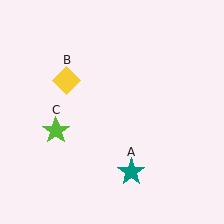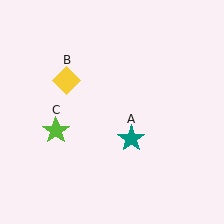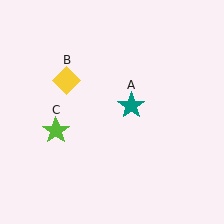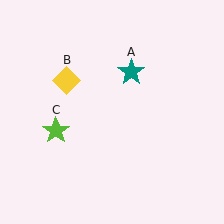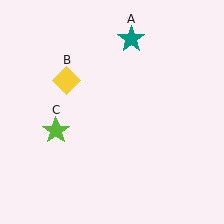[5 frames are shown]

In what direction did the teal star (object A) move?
The teal star (object A) moved up.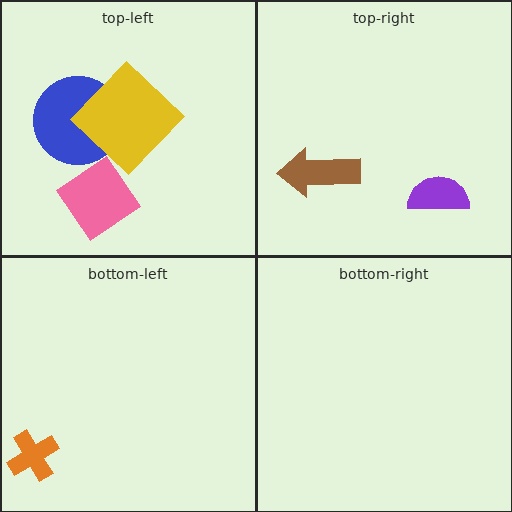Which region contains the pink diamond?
The top-left region.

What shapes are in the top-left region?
The blue circle, the yellow diamond, the pink diamond.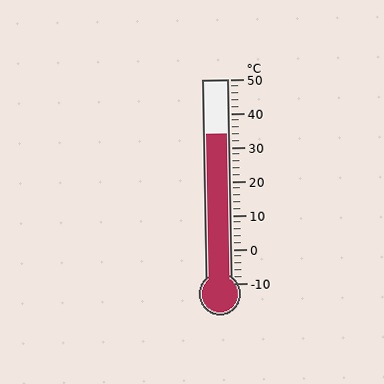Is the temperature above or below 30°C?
The temperature is above 30°C.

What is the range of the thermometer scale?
The thermometer scale ranges from -10°C to 50°C.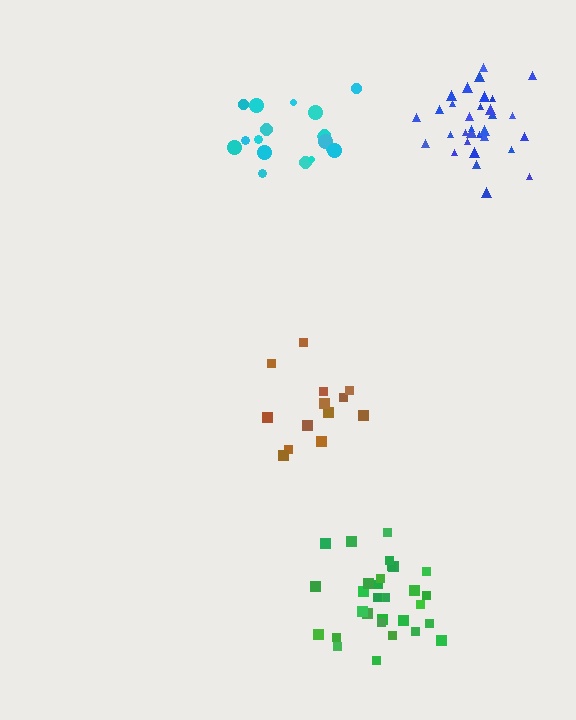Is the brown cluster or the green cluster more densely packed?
Green.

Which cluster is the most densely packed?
Blue.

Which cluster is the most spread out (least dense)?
Brown.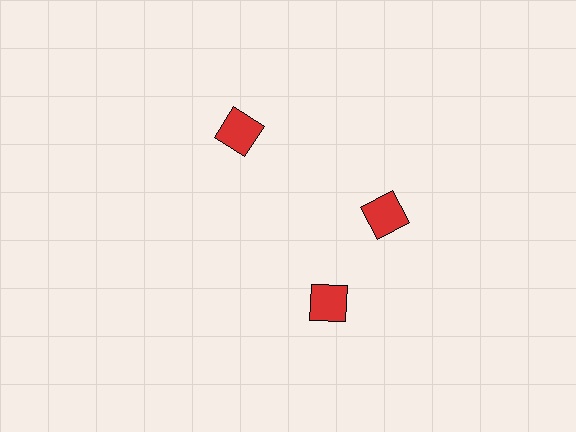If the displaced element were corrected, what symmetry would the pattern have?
It would have 3-fold rotational symmetry — the pattern would map onto itself every 120 degrees.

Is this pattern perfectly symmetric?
No. The 3 red squares are arranged in a ring, but one element near the 7 o'clock position is rotated out of alignment along the ring, breaking the 3-fold rotational symmetry.